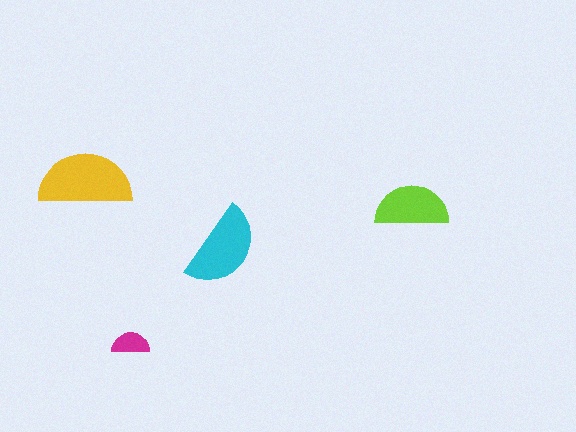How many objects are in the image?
There are 4 objects in the image.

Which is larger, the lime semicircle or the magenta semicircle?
The lime one.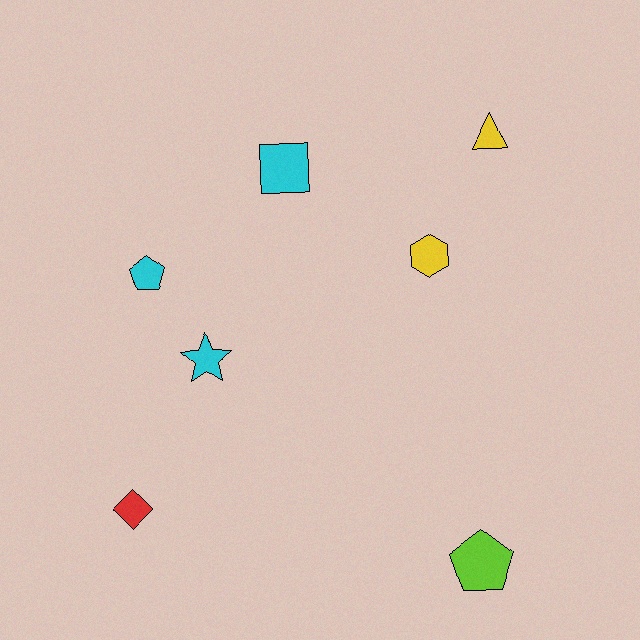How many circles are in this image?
There are no circles.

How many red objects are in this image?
There is 1 red object.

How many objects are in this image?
There are 7 objects.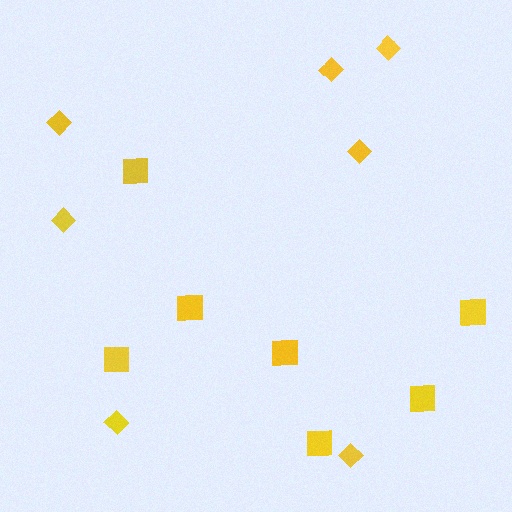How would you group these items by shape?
There are 2 groups: one group of diamonds (7) and one group of squares (7).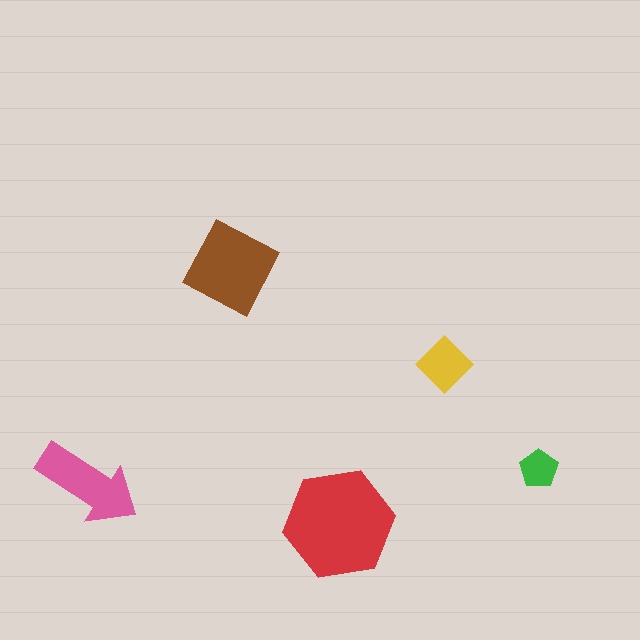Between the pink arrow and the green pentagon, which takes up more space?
The pink arrow.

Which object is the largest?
The red hexagon.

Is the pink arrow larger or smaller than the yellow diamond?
Larger.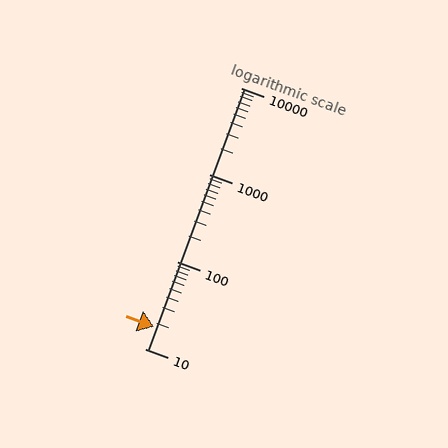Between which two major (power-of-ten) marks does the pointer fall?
The pointer is between 10 and 100.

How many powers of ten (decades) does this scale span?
The scale spans 3 decades, from 10 to 10000.